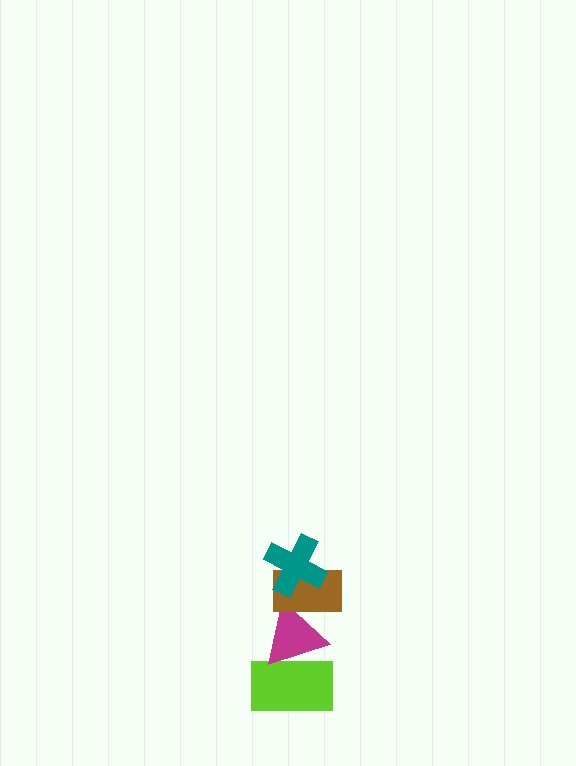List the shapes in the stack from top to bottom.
From top to bottom: the teal cross, the brown rectangle, the magenta triangle, the lime rectangle.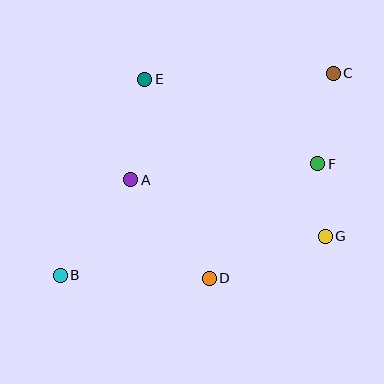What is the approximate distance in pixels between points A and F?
The distance between A and F is approximately 188 pixels.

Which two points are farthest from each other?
Points B and C are farthest from each other.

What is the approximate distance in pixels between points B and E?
The distance between B and E is approximately 214 pixels.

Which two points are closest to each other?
Points F and G are closest to each other.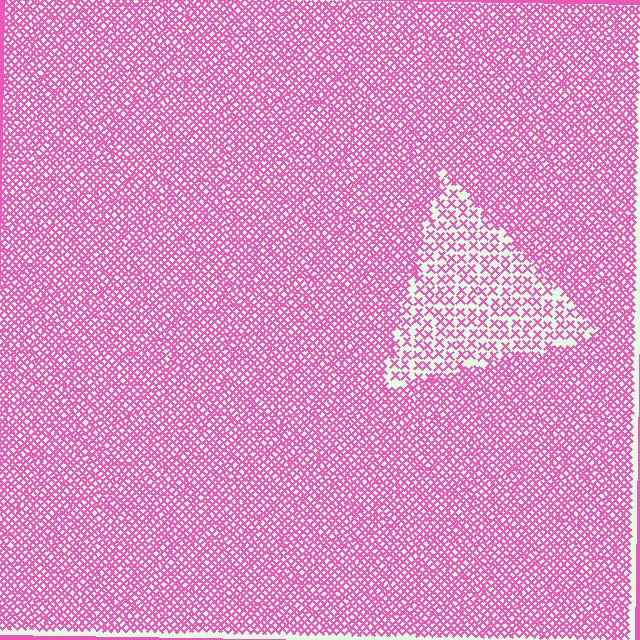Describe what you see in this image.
The image contains small pink elements arranged at two different densities. A triangle-shaped region is visible where the elements are less densely packed than the surrounding area.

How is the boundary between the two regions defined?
The boundary is defined by a change in element density (approximately 2.2x ratio). All elements are the same color, size, and shape.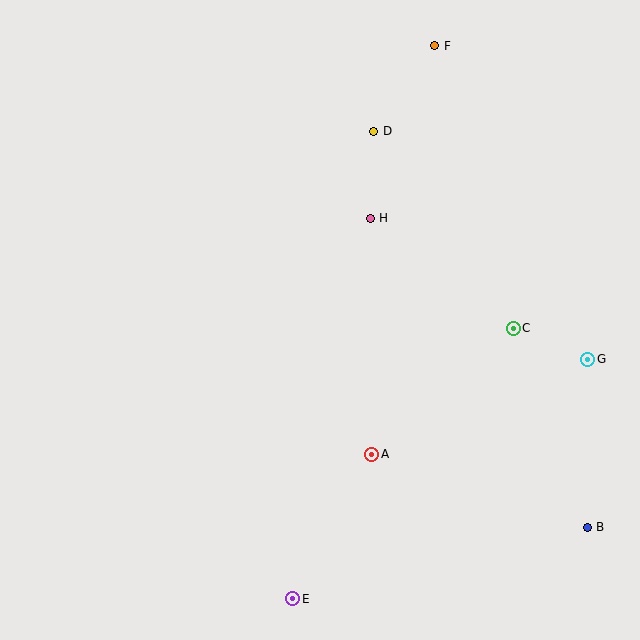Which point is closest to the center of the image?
Point H at (370, 218) is closest to the center.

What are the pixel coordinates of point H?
Point H is at (370, 218).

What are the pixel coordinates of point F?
Point F is at (435, 46).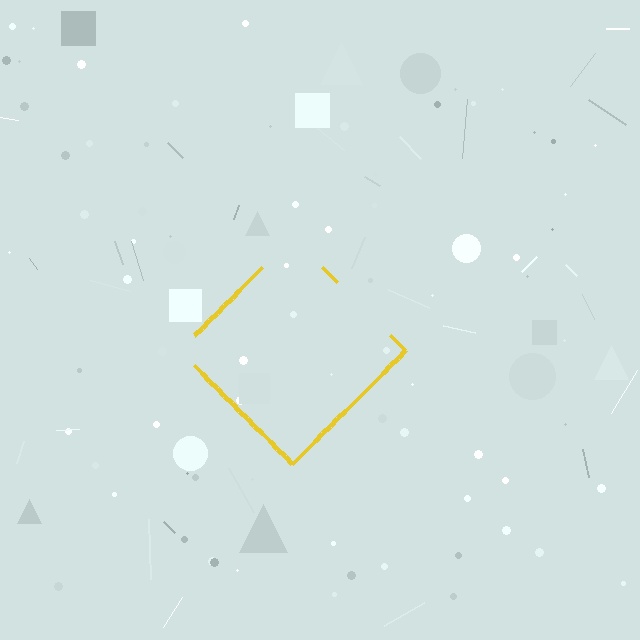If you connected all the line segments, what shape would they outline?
They would outline a diamond.